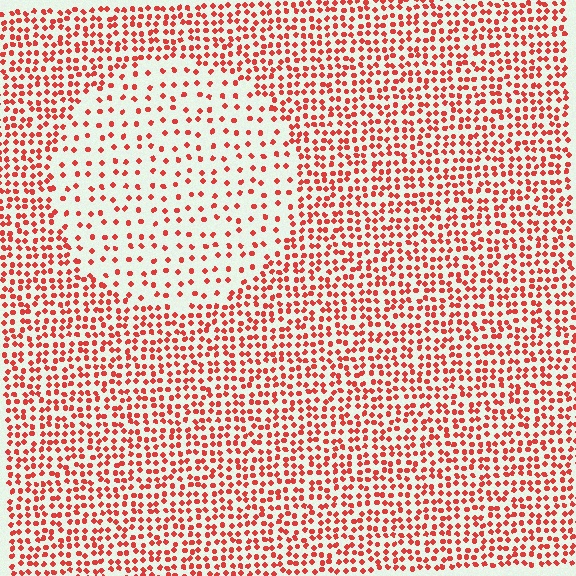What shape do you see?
I see a circle.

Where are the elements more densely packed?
The elements are more densely packed outside the circle boundary.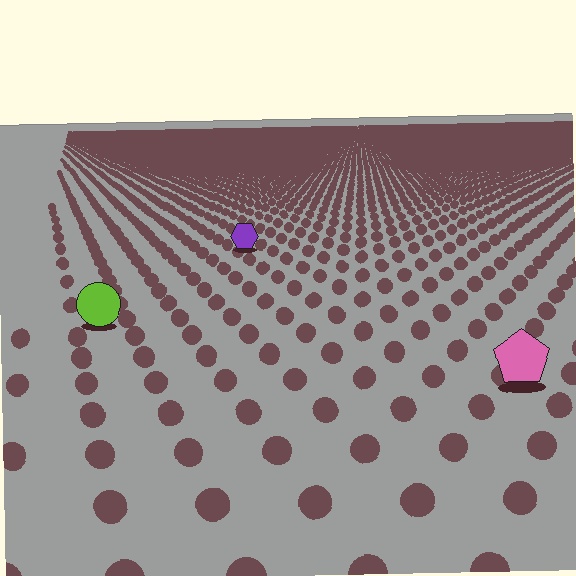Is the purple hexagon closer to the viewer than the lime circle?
No. The lime circle is closer — you can tell from the texture gradient: the ground texture is coarser near it.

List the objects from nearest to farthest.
From nearest to farthest: the pink pentagon, the lime circle, the purple hexagon.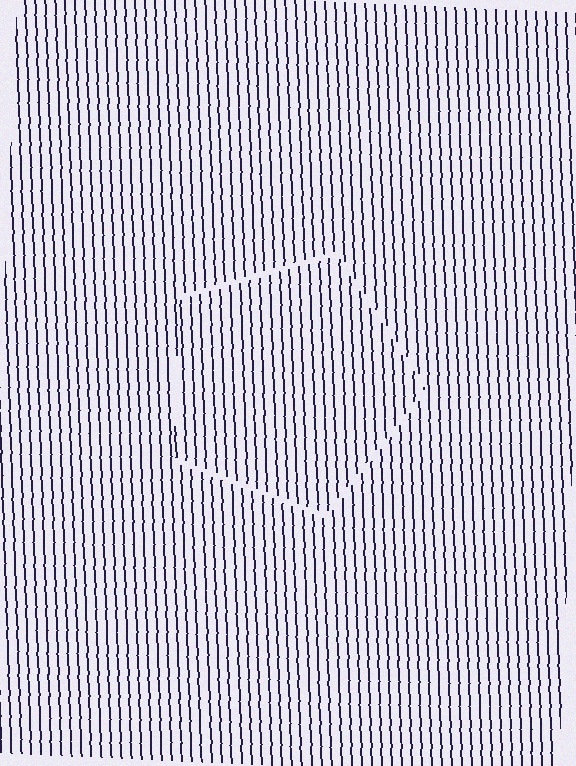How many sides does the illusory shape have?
5 sides — the line-ends trace a pentagon.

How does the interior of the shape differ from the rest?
The interior of the shape contains the same grating, shifted by half a period — the contour is defined by the phase discontinuity where line-ends from the inner and outer gratings abut.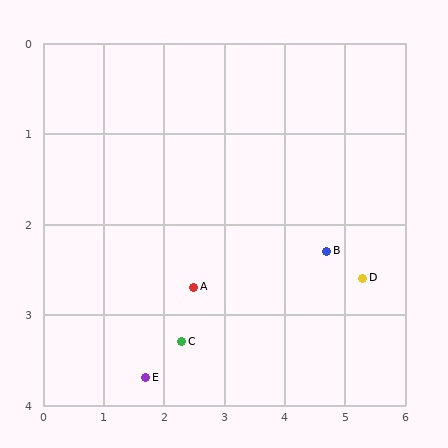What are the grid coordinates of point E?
Point E is at approximately (1.7, 3.7).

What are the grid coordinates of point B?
Point B is at approximately (4.7, 2.3).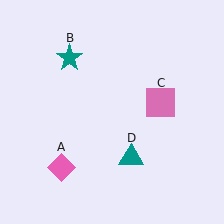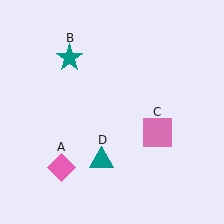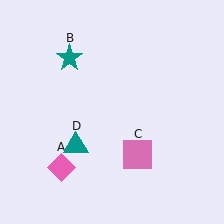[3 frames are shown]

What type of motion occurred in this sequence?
The pink square (object C), teal triangle (object D) rotated clockwise around the center of the scene.